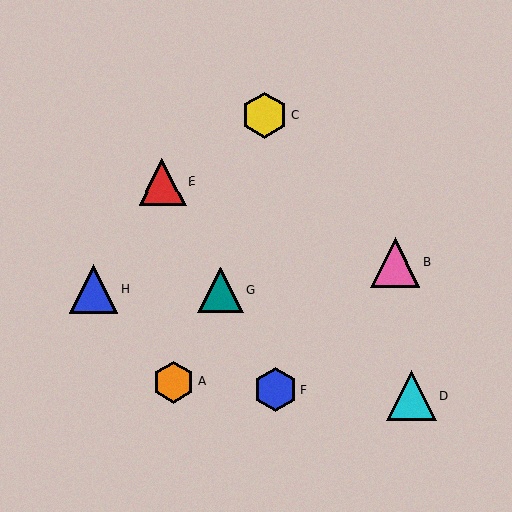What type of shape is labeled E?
Shape E is a red triangle.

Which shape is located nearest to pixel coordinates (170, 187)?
The red triangle (labeled E) at (162, 182) is nearest to that location.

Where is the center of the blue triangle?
The center of the blue triangle is at (94, 289).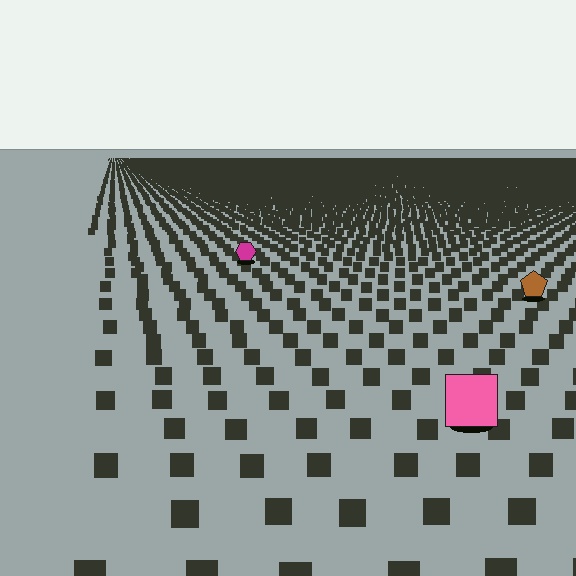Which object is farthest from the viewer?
The magenta hexagon is farthest from the viewer. It appears smaller and the ground texture around it is denser.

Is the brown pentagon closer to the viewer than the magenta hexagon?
Yes. The brown pentagon is closer — you can tell from the texture gradient: the ground texture is coarser near it.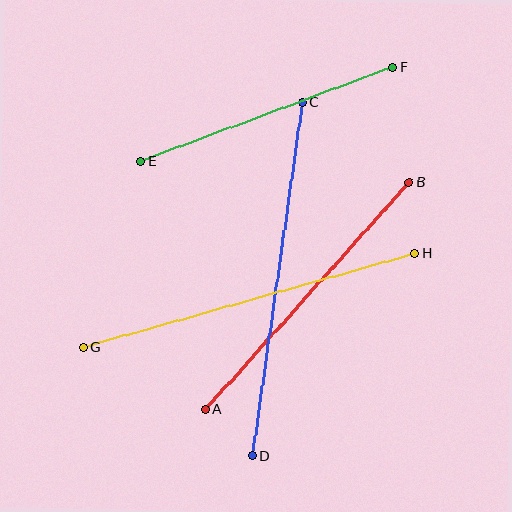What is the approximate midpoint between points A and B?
The midpoint is at approximately (307, 296) pixels.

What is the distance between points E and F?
The distance is approximately 269 pixels.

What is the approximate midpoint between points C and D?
The midpoint is at approximately (277, 279) pixels.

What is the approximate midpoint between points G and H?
The midpoint is at approximately (249, 300) pixels.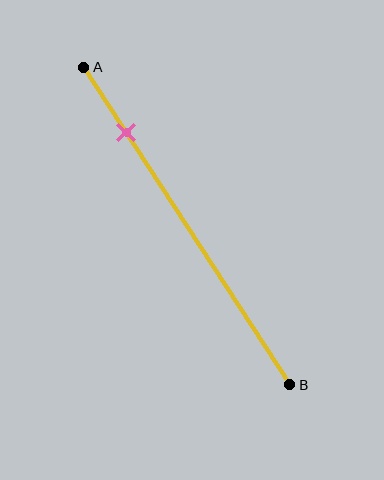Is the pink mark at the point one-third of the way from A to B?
No, the mark is at about 20% from A, not at the 33% one-third point.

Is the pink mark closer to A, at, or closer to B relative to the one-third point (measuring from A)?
The pink mark is closer to point A than the one-third point of segment AB.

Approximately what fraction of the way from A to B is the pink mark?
The pink mark is approximately 20% of the way from A to B.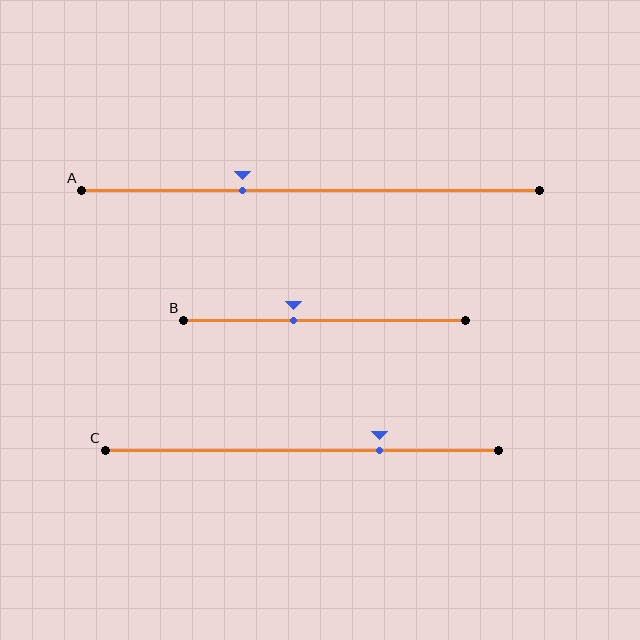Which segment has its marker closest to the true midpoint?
Segment B has its marker closest to the true midpoint.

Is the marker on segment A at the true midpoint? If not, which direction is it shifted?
No, the marker on segment A is shifted to the left by about 15% of the segment length.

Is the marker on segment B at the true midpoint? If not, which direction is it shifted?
No, the marker on segment B is shifted to the left by about 11% of the segment length.